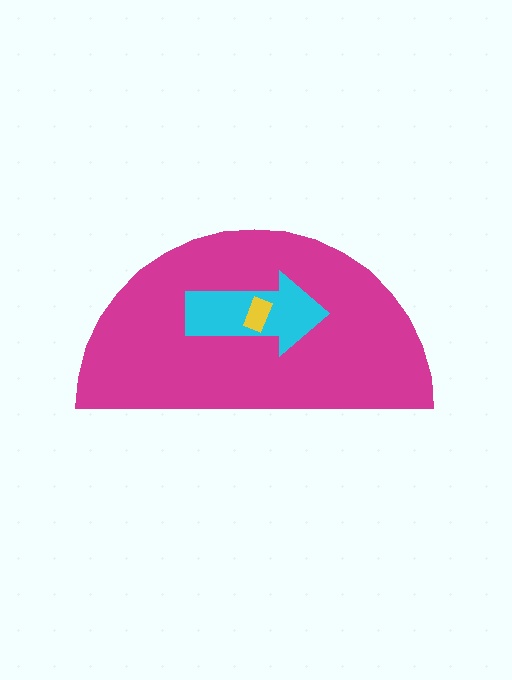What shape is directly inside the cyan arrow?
The yellow rectangle.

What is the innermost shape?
The yellow rectangle.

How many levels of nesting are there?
3.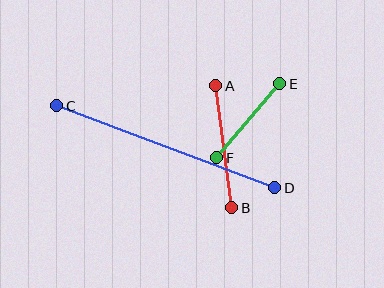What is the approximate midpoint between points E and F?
The midpoint is at approximately (248, 121) pixels.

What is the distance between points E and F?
The distance is approximately 97 pixels.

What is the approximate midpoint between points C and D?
The midpoint is at approximately (166, 147) pixels.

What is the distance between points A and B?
The distance is approximately 123 pixels.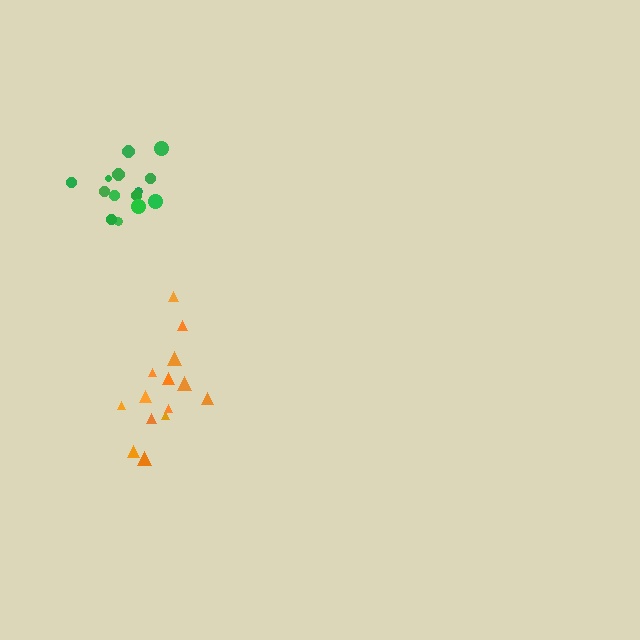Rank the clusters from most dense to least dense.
green, orange.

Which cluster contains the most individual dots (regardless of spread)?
Orange (14).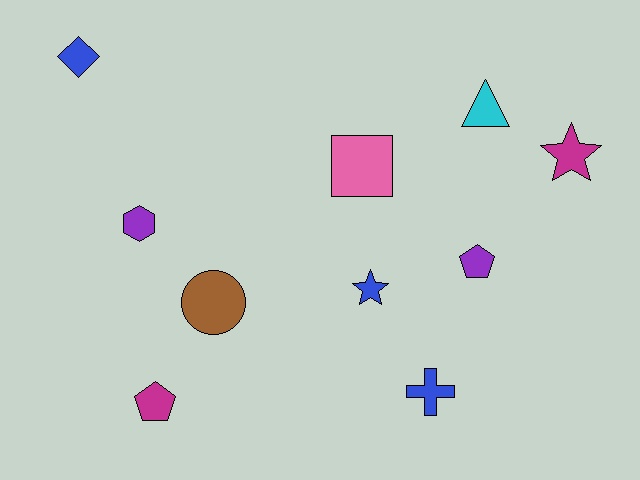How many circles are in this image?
There is 1 circle.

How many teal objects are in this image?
There are no teal objects.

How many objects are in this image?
There are 10 objects.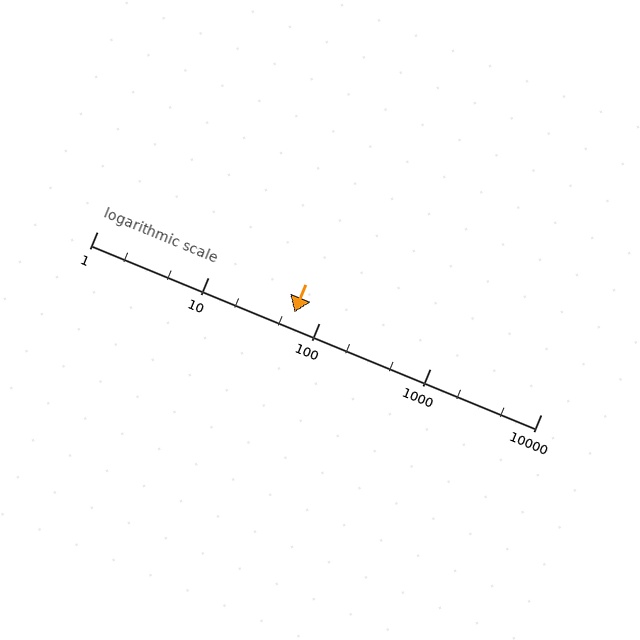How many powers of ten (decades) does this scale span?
The scale spans 4 decades, from 1 to 10000.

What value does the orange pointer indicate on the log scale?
The pointer indicates approximately 60.